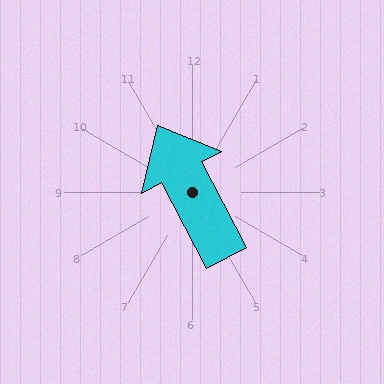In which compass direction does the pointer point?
Northwest.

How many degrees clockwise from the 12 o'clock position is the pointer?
Approximately 332 degrees.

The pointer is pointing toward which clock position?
Roughly 11 o'clock.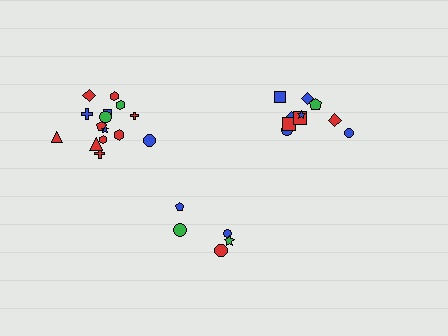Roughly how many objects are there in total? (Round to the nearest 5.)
Roughly 30 objects in total.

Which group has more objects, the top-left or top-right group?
The top-left group.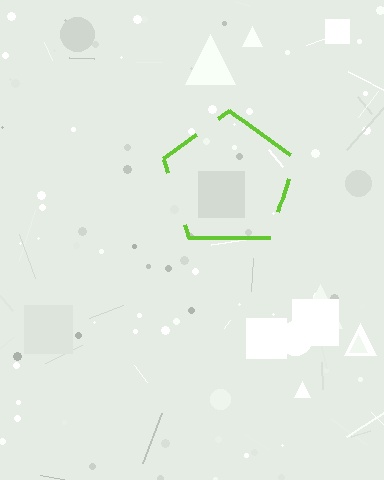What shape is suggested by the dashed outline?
The dashed outline suggests a pentagon.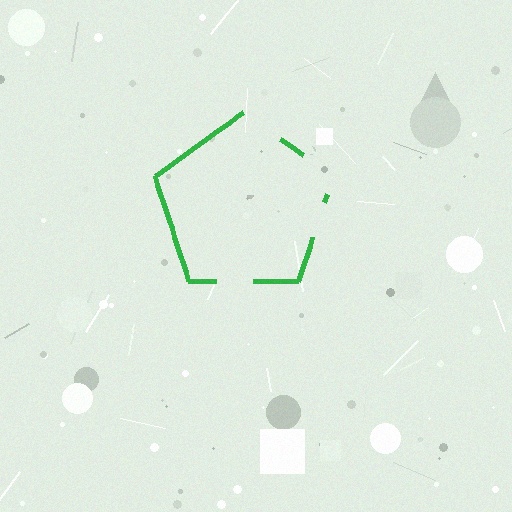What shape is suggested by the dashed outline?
The dashed outline suggests a pentagon.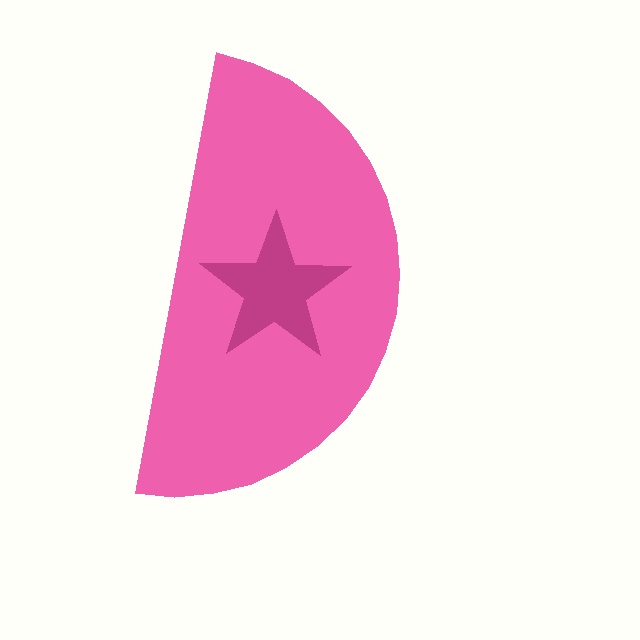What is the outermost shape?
The pink semicircle.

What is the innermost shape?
The magenta star.